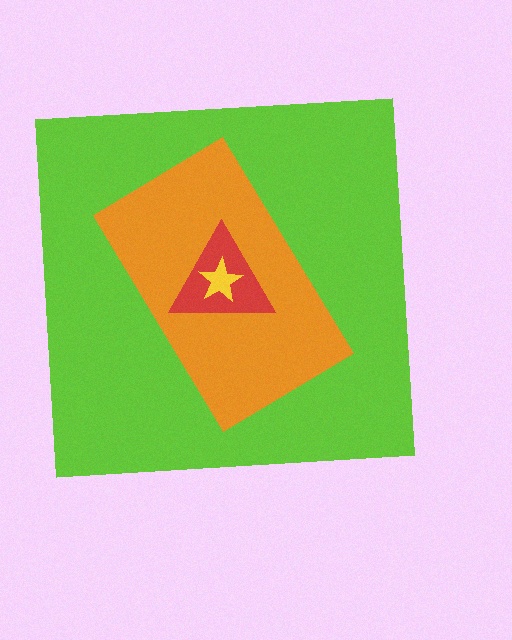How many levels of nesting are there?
4.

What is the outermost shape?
The lime square.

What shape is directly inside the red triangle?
The yellow star.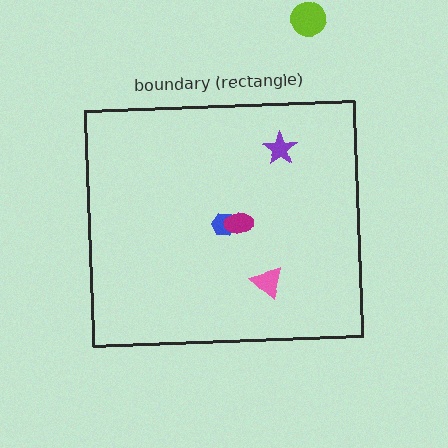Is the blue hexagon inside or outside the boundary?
Inside.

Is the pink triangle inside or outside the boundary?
Inside.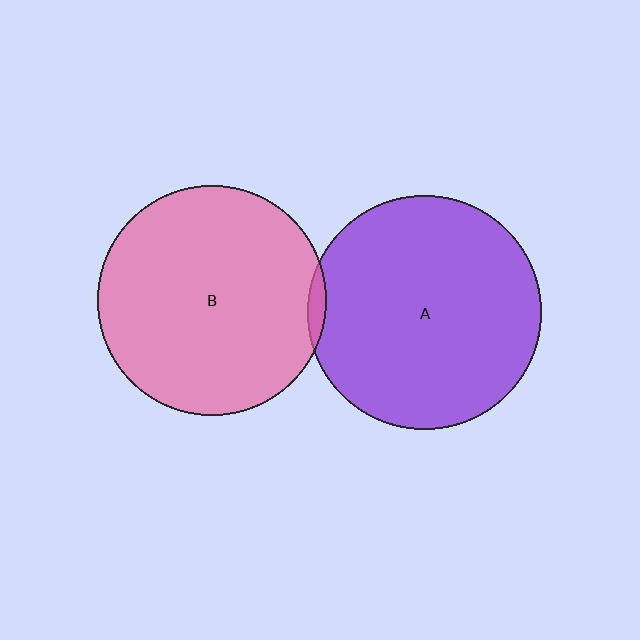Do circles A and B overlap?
Yes.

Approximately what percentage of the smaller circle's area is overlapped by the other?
Approximately 5%.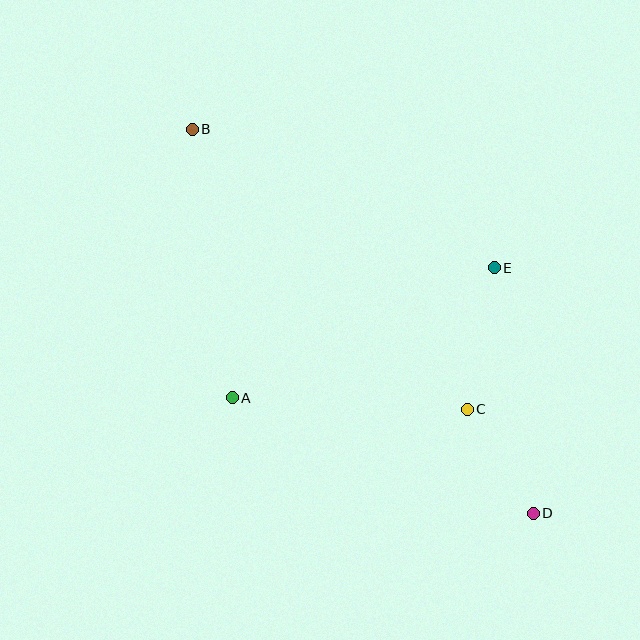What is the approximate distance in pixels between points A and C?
The distance between A and C is approximately 235 pixels.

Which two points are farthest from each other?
Points B and D are farthest from each other.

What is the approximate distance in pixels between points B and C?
The distance between B and C is approximately 392 pixels.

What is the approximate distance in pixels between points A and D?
The distance between A and D is approximately 322 pixels.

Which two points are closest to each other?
Points C and D are closest to each other.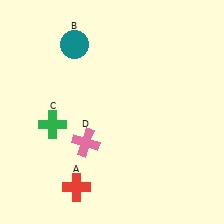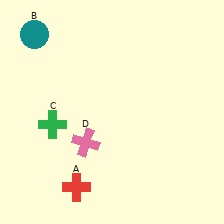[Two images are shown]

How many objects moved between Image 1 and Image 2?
1 object moved between the two images.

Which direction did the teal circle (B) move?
The teal circle (B) moved left.